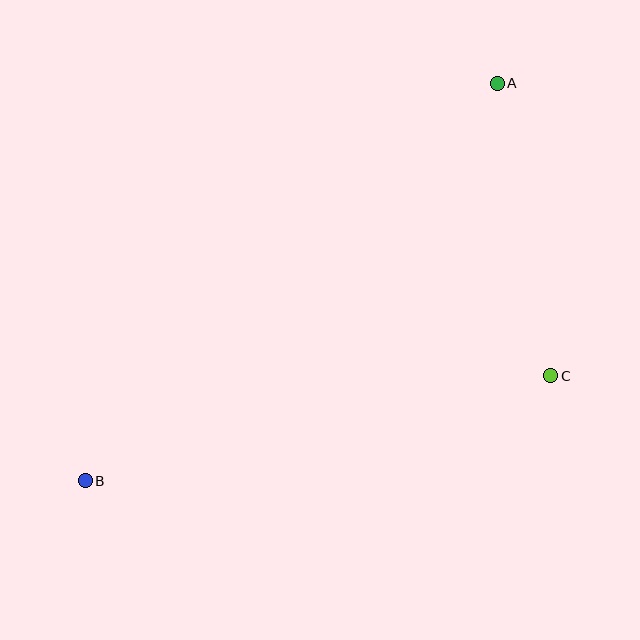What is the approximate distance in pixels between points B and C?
The distance between B and C is approximately 478 pixels.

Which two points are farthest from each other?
Points A and B are farthest from each other.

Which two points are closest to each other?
Points A and C are closest to each other.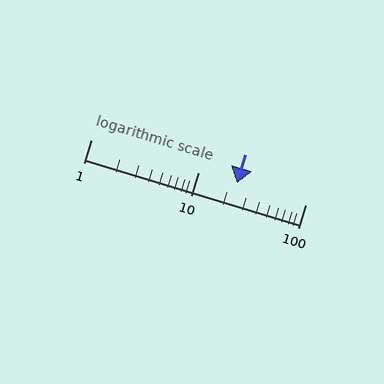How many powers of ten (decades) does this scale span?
The scale spans 2 decades, from 1 to 100.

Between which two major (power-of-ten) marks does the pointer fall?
The pointer is between 10 and 100.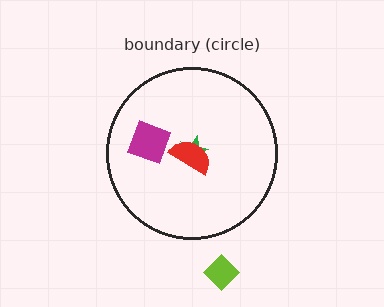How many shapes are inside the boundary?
3 inside, 1 outside.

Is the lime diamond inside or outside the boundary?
Outside.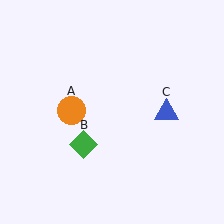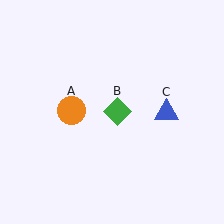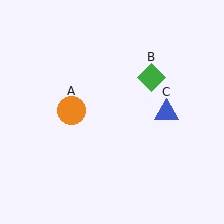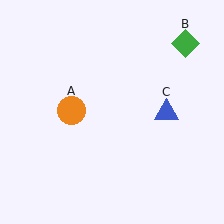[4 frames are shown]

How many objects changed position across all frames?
1 object changed position: green diamond (object B).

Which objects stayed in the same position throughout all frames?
Orange circle (object A) and blue triangle (object C) remained stationary.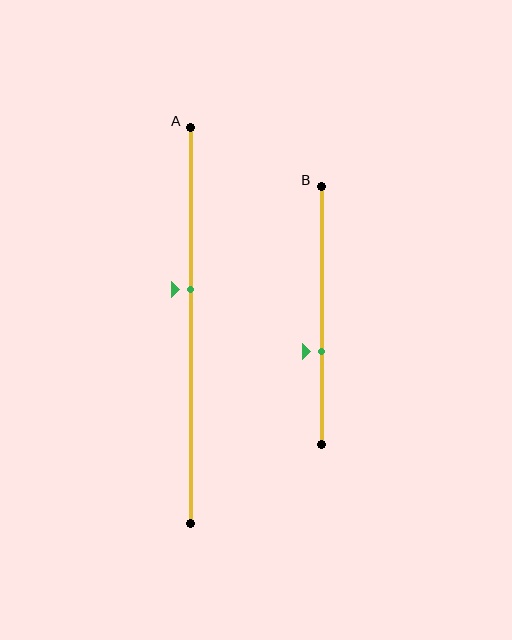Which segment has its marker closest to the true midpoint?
Segment A has its marker closest to the true midpoint.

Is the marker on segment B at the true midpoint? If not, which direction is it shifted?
No, the marker on segment B is shifted downward by about 14% of the segment length.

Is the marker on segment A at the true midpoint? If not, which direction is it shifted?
No, the marker on segment A is shifted upward by about 9% of the segment length.